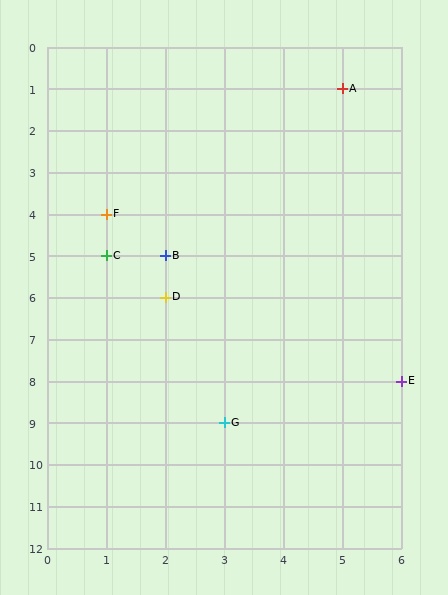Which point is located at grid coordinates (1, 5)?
Point C is at (1, 5).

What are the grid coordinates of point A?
Point A is at grid coordinates (5, 1).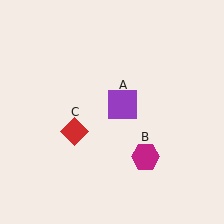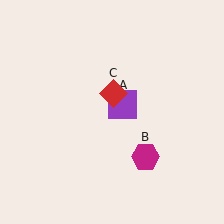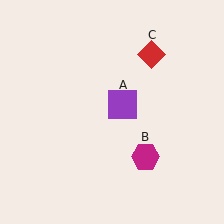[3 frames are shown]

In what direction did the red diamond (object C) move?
The red diamond (object C) moved up and to the right.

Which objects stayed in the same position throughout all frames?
Purple square (object A) and magenta hexagon (object B) remained stationary.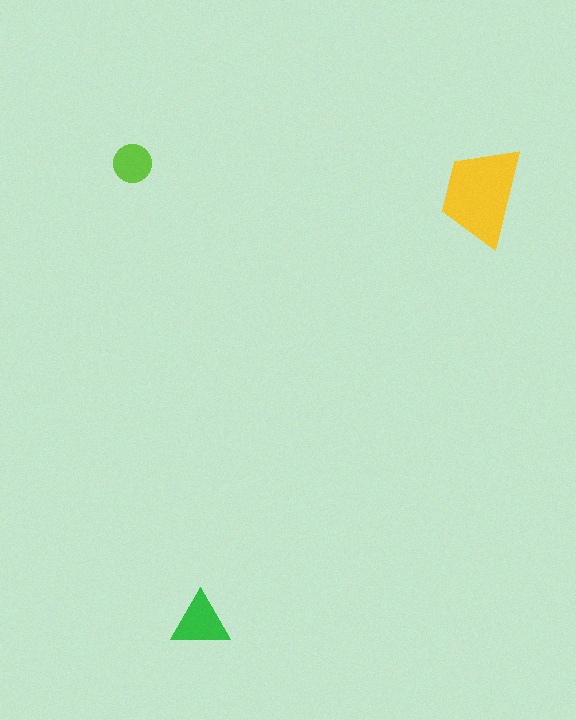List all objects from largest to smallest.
The yellow trapezoid, the green triangle, the lime circle.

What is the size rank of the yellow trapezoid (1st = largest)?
1st.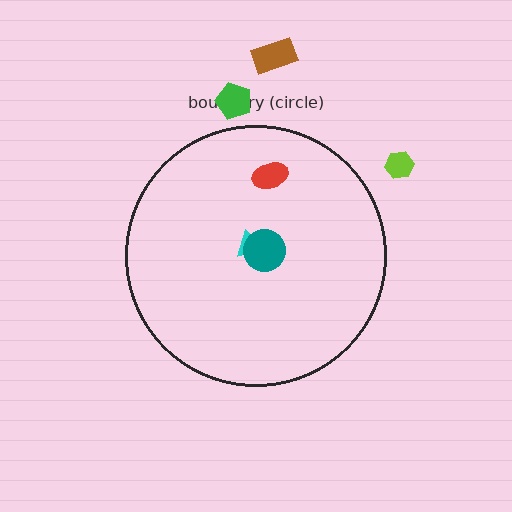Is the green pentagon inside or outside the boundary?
Outside.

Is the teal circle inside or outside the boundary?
Inside.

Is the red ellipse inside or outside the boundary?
Inside.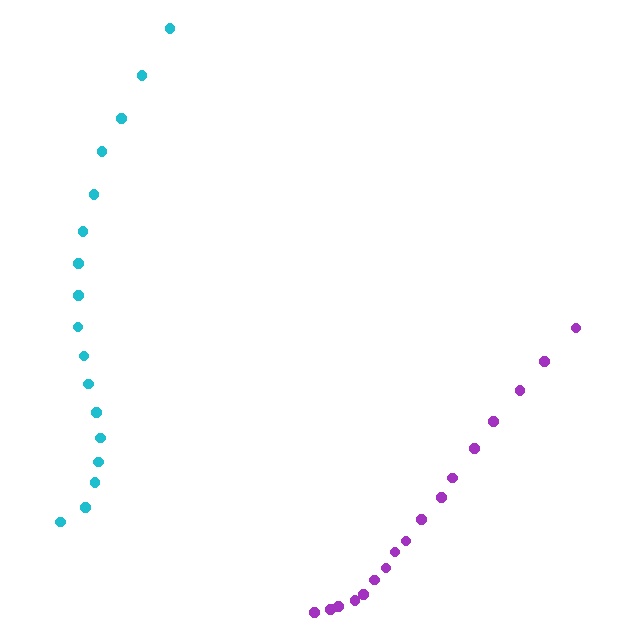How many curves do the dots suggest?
There are 2 distinct paths.